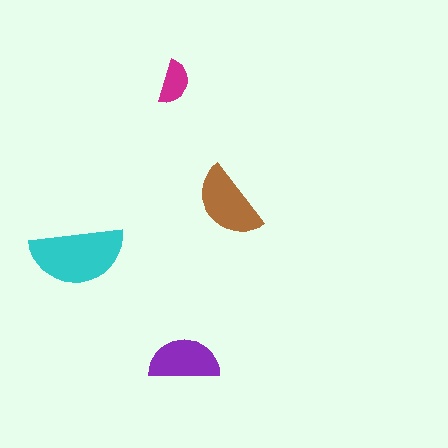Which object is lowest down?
The purple semicircle is bottommost.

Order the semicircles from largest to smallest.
the cyan one, the brown one, the purple one, the magenta one.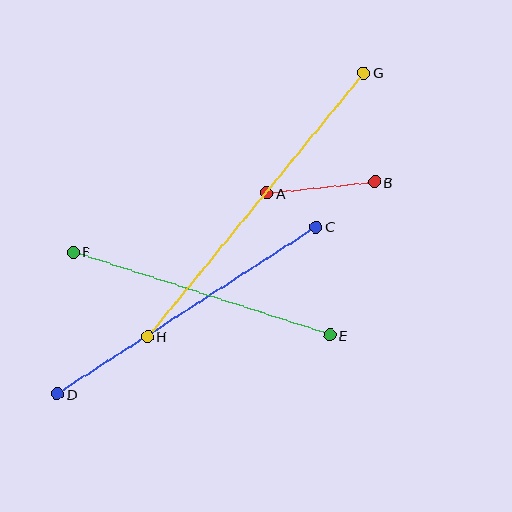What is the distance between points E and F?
The distance is approximately 270 pixels.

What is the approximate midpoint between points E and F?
The midpoint is at approximately (202, 294) pixels.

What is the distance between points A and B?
The distance is approximately 109 pixels.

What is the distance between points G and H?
The distance is approximately 341 pixels.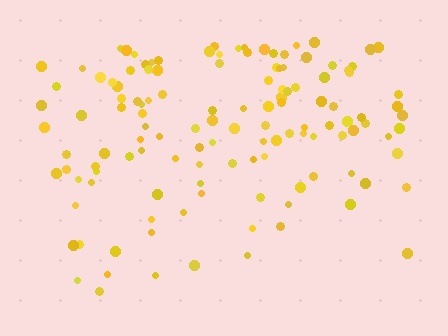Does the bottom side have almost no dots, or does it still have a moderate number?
Still a moderate number, just noticeably fewer than the top.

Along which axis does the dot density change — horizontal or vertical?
Vertical.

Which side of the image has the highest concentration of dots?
The top.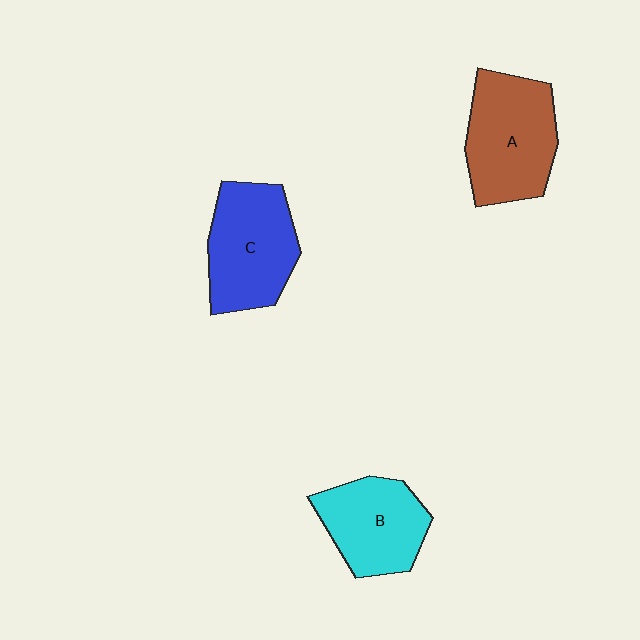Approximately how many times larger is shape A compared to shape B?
Approximately 1.2 times.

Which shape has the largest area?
Shape A (brown).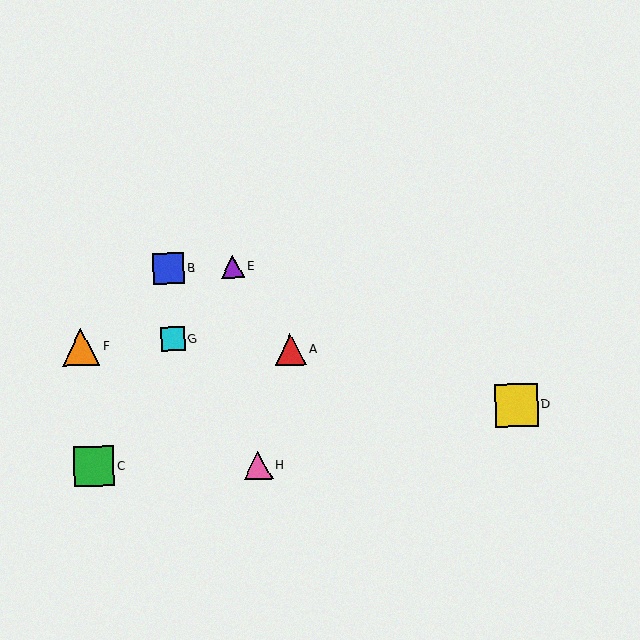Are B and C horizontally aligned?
No, B is at y≈268 and C is at y≈466.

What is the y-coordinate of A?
Object A is at y≈349.